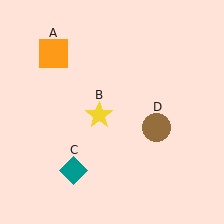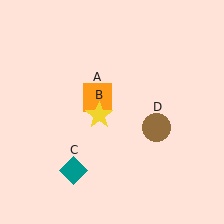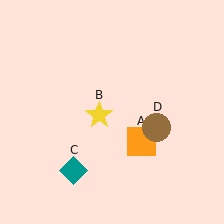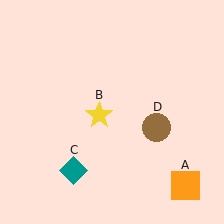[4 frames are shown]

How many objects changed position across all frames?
1 object changed position: orange square (object A).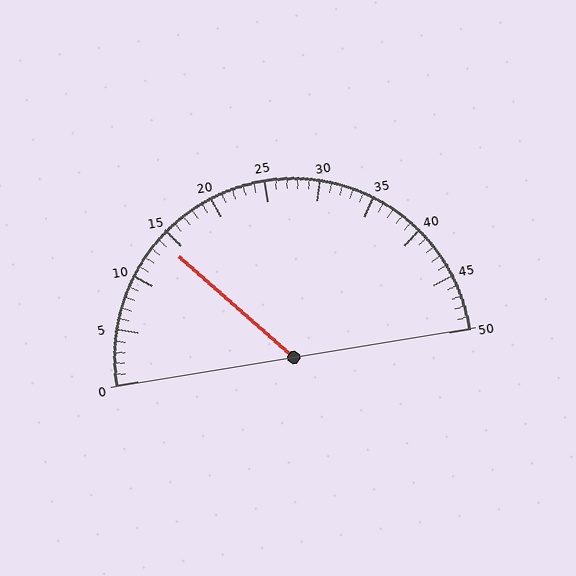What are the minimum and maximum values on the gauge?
The gauge ranges from 0 to 50.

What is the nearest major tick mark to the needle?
The nearest major tick mark is 15.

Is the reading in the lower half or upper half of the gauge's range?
The reading is in the lower half of the range (0 to 50).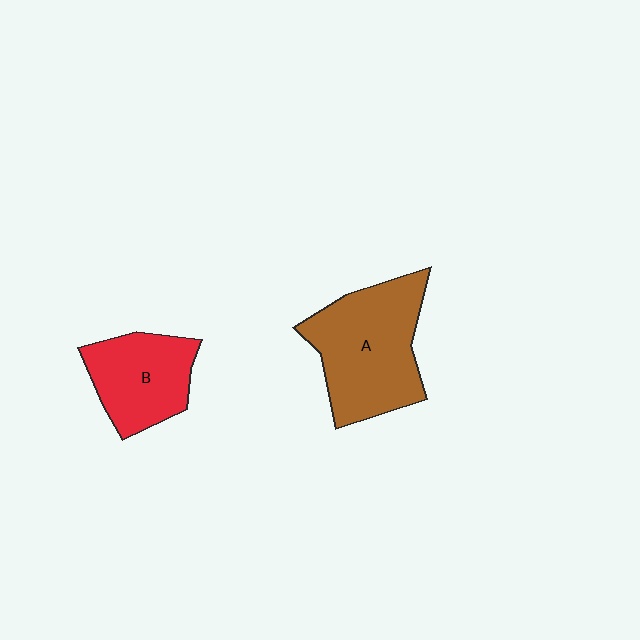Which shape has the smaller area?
Shape B (red).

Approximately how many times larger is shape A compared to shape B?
Approximately 1.5 times.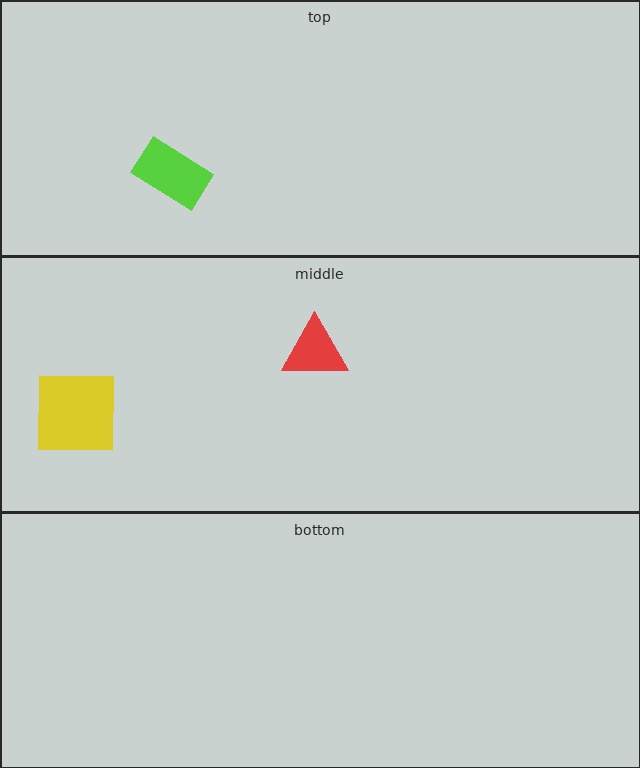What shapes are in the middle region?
The yellow square, the red triangle.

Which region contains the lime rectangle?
The top region.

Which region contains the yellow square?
The middle region.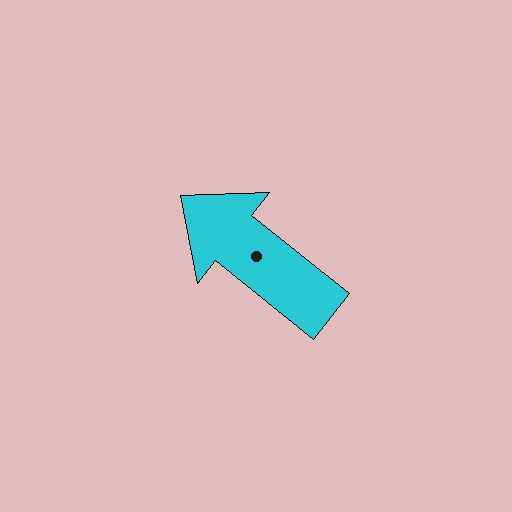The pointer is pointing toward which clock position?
Roughly 10 o'clock.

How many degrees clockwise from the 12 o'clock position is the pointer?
Approximately 309 degrees.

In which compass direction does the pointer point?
Northwest.